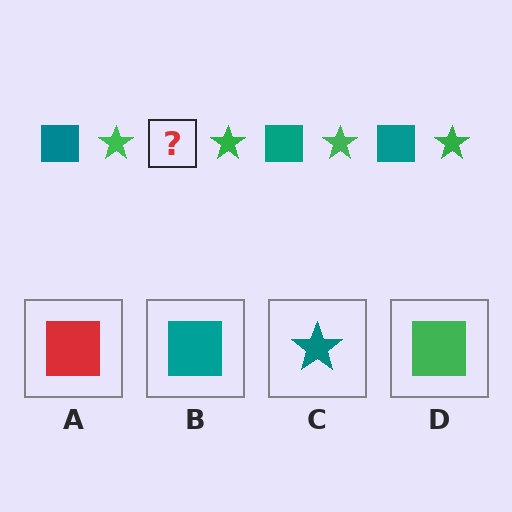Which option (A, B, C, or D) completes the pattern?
B.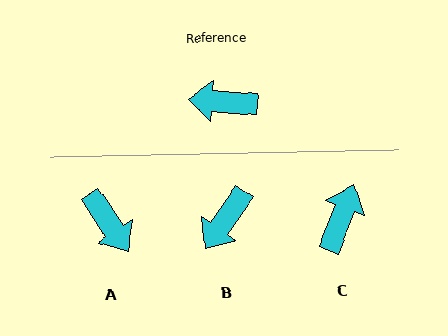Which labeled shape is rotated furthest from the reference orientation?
A, about 128 degrees away.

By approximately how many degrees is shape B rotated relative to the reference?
Approximately 59 degrees counter-clockwise.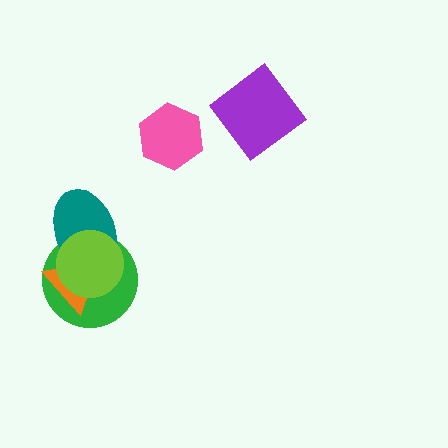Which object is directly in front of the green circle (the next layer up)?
The orange triangle is directly in front of the green circle.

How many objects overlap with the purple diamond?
0 objects overlap with the purple diamond.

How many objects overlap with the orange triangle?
3 objects overlap with the orange triangle.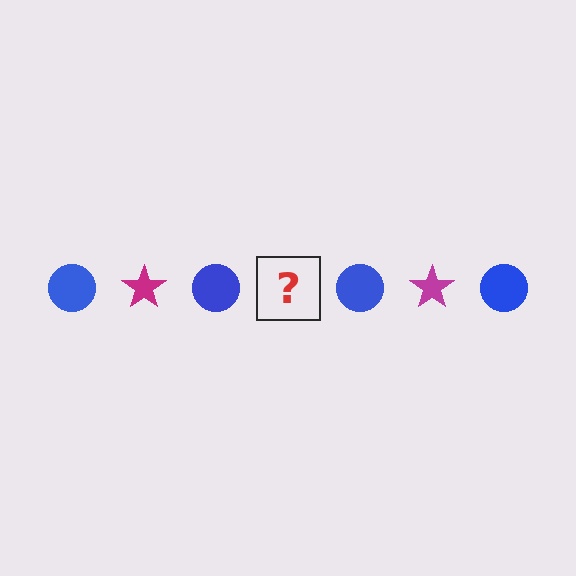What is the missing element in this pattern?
The missing element is a magenta star.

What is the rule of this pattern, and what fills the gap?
The rule is that the pattern alternates between blue circle and magenta star. The gap should be filled with a magenta star.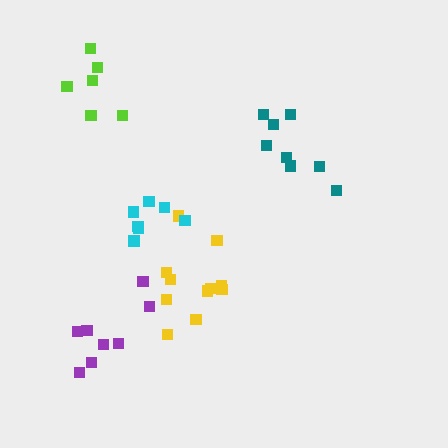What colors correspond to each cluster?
The clusters are colored: teal, lime, yellow, cyan, purple.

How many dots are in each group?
Group 1: 8 dots, Group 2: 6 dots, Group 3: 11 dots, Group 4: 7 dots, Group 5: 8 dots (40 total).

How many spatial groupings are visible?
There are 5 spatial groupings.